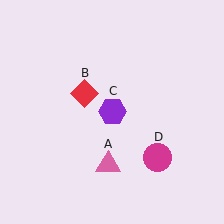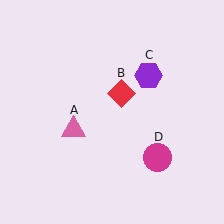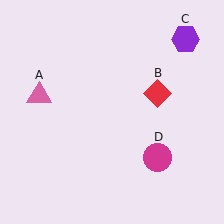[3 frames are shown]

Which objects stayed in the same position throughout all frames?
Magenta circle (object D) remained stationary.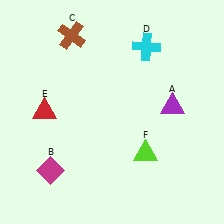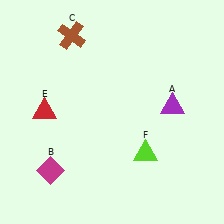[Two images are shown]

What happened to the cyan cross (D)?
The cyan cross (D) was removed in Image 2. It was in the top-right area of Image 1.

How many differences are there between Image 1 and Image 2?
There is 1 difference between the two images.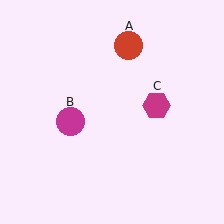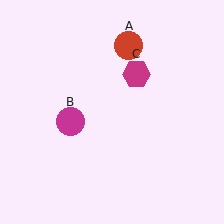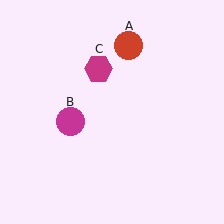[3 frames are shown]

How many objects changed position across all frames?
1 object changed position: magenta hexagon (object C).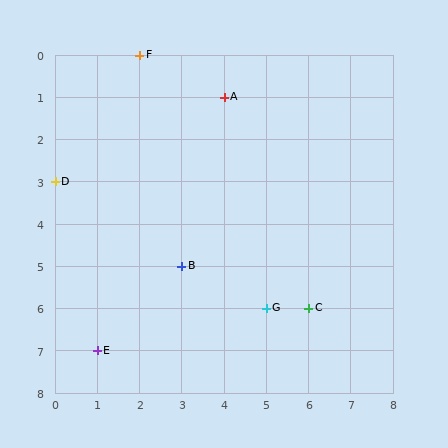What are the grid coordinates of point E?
Point E is at grid coordinates (1, 7).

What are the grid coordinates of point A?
Point A is at grid coordinates (4, 1).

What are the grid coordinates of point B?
Point B is at grid coordinates (3, 5).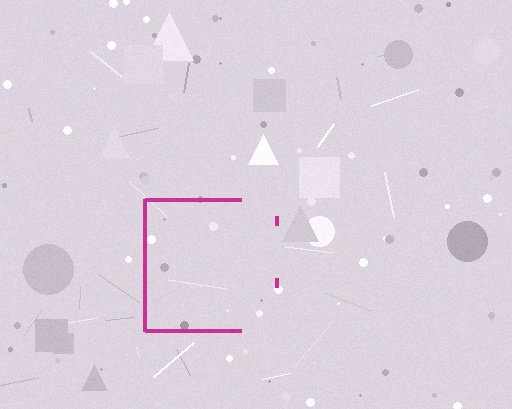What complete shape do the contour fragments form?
The contour fragments form a square.